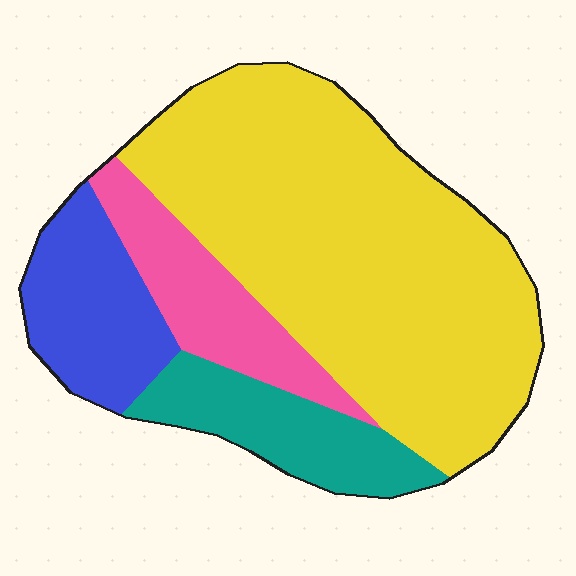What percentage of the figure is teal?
Teal covers around 15% of the figure.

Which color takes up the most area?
Yellow, at roughly 60%.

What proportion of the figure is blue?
Blue covers 14% of the figure.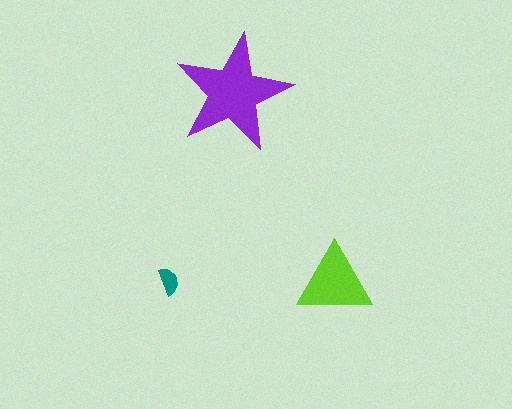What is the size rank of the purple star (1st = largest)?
1st.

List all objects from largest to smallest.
The purple star, the lime triangle, the teal semicircle.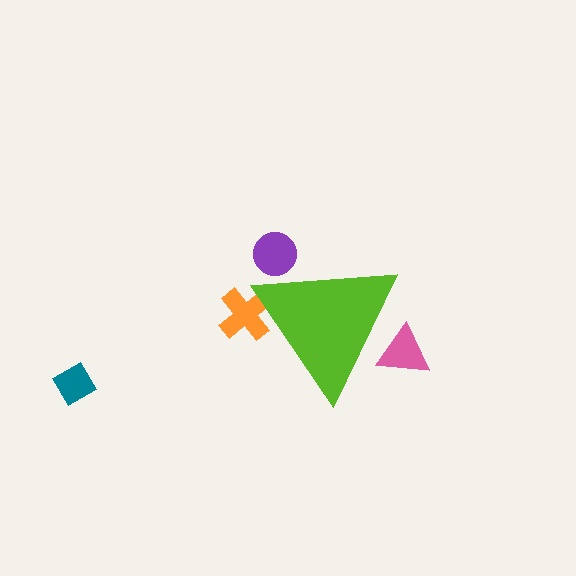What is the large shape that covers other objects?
A lime triangle.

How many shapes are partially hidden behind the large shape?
3 shapes are partially hidden.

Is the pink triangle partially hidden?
Yes, the pink triangle is partially hidden behind the lime triangle.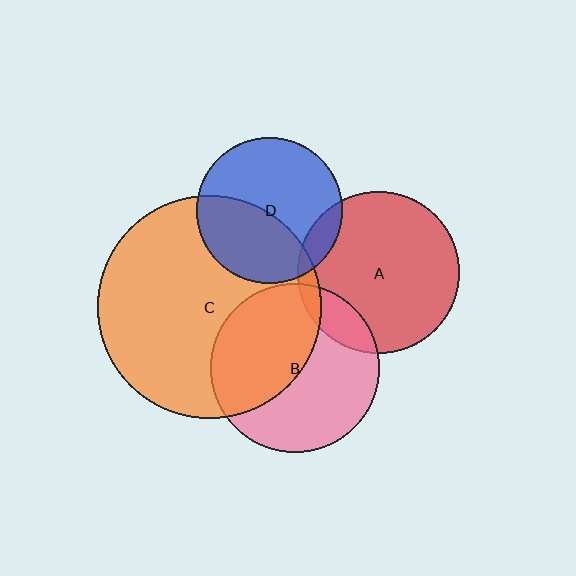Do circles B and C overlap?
Yes.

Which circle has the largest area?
Circle C (orange).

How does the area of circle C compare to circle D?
Approximately 2.3 times.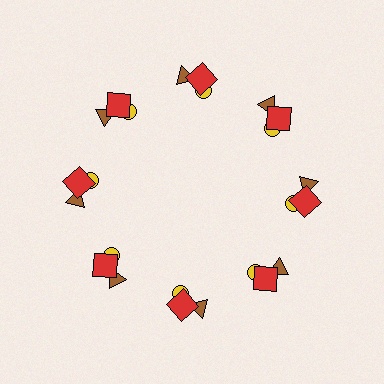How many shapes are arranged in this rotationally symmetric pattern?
There are 24 shapes, arranged in 8 groups of 3.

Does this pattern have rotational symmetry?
Yes, this pattern has 8-fold rotational symmetry. It looks the same after rotating 45 degrees around the center.